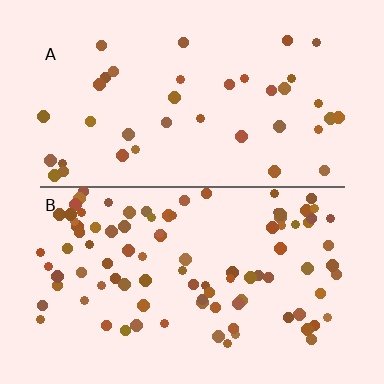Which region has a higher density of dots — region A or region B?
B (the bottom).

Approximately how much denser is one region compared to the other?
Approximately 2.5× — region B over region A.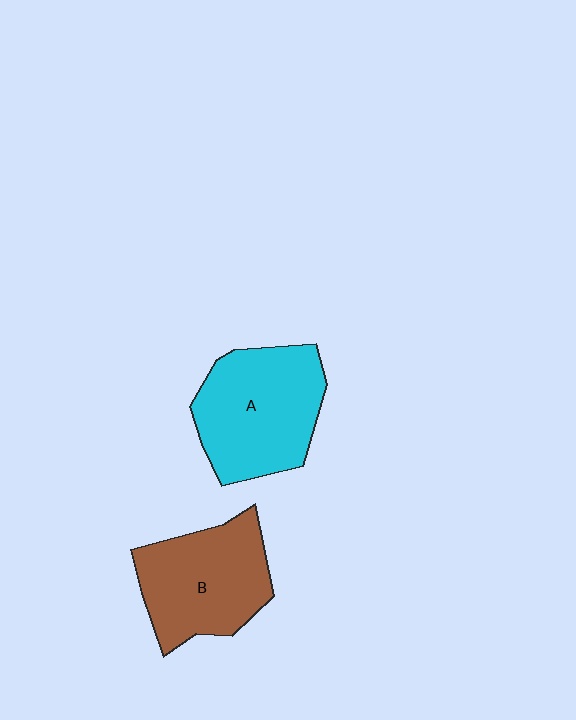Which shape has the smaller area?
Shape B (brown).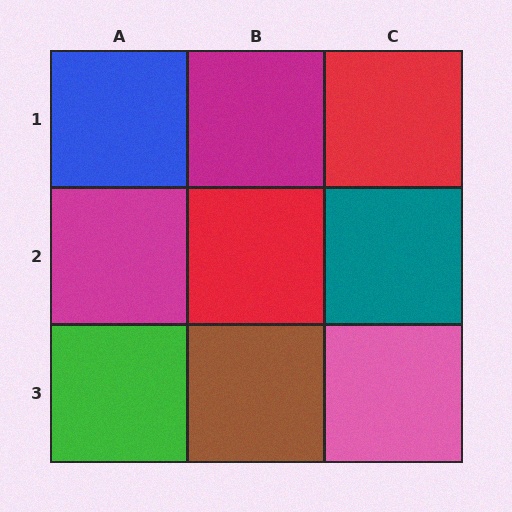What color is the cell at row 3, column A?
Green.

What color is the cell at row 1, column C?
Red.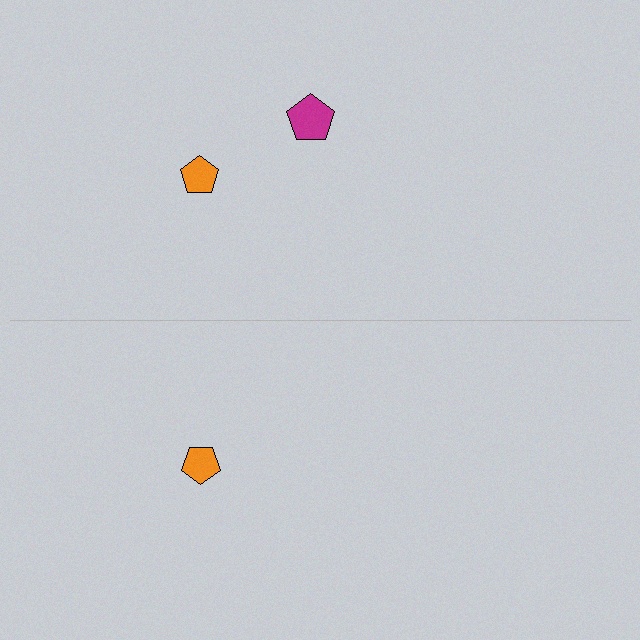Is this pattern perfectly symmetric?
No, the pattern is not perfectly symmetric. A magenta pentagon is missing from the bottom side.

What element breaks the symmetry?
A magenta pentagon is missing from the bottom side.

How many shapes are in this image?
There are 3 shapes in this image.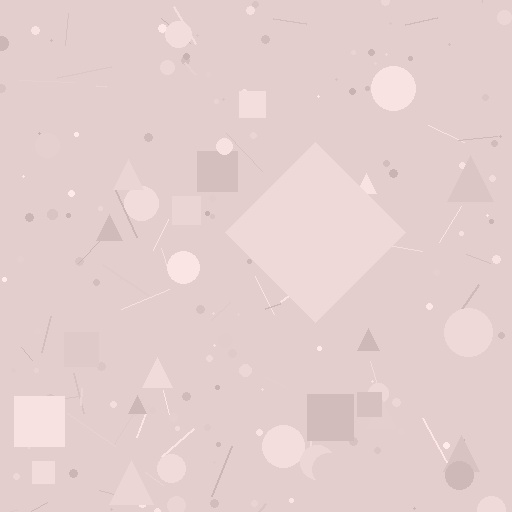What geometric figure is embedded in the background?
A diamond is embedded in the background.